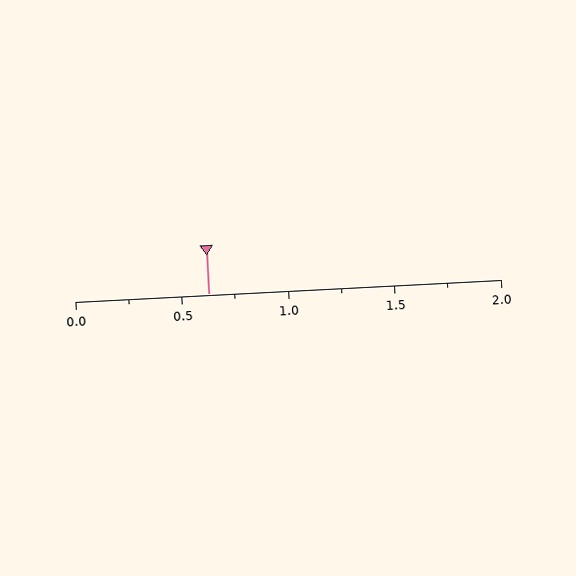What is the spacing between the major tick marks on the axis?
The major ticks are spaced 0.5 apart.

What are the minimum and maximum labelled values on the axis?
The axis runs from 0.0 to 2.0.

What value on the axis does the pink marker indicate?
The marker indicates approximately 0.62.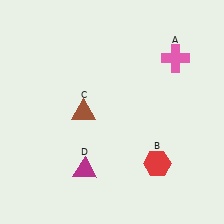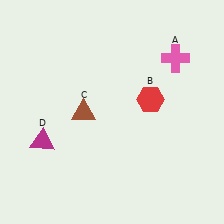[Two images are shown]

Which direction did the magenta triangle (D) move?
The magenta triangle (D) moved left.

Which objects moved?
The objects that moved are: the red hexagon (B), the magenta triangle (D).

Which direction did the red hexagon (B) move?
The red hexagon (B) moved up.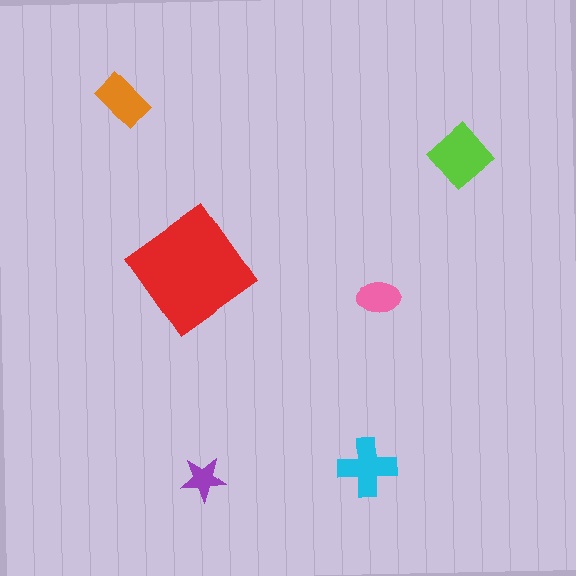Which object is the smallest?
The purple star.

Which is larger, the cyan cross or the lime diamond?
The lime diamond.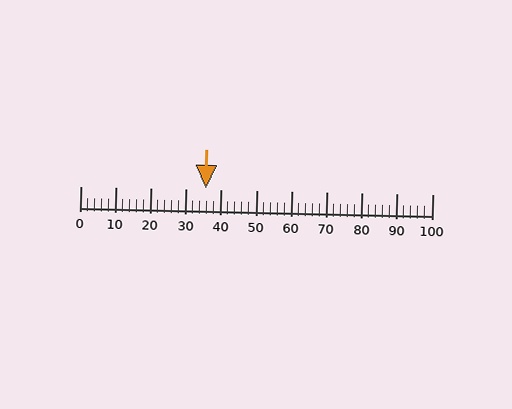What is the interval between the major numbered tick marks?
The major tick marks are spaced 10 units apart.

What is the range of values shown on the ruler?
The ruler shows values from 0 to 100.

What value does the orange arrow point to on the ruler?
The orange arrow points to approximately 36.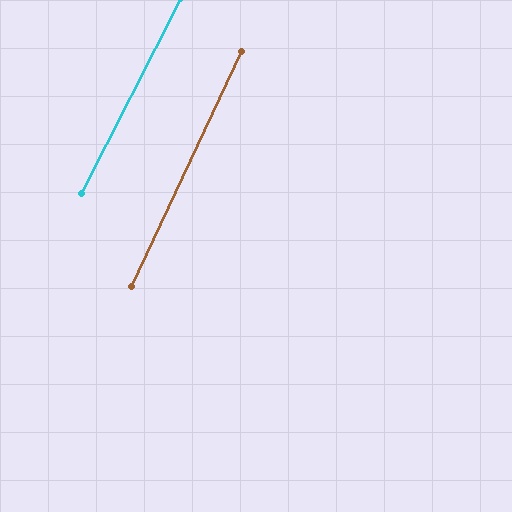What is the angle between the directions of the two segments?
Approximately 2 degrees.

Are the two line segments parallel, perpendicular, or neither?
Parallel — their directions differ by only 1.8°.